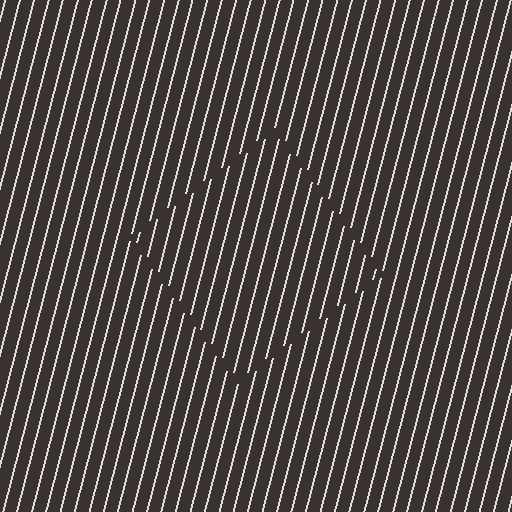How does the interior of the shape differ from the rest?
The interior of the shape contains the same grating, shifted by half a period — the contour is defined by the phase discontinuity where line-ends from the inner and outer gratings abut.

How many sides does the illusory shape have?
4 sides — the line-ends trace a square.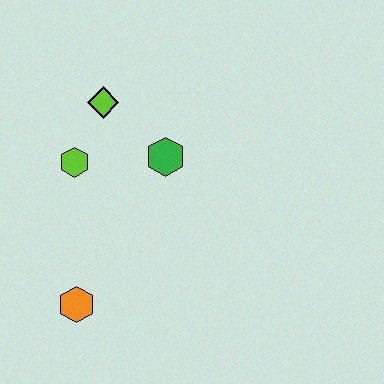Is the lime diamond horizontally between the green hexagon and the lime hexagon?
Yes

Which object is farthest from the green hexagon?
The orange hexagon is farthest from the green hexagon.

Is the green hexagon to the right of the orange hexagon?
Yes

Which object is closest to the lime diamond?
The lime hexagon is closest to the lime diamond.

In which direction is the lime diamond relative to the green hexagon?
The lime diamond is to the left of the green hexagon.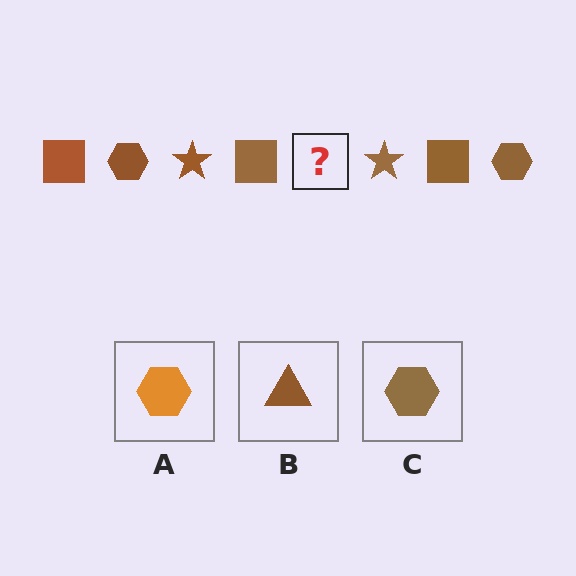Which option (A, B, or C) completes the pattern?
C.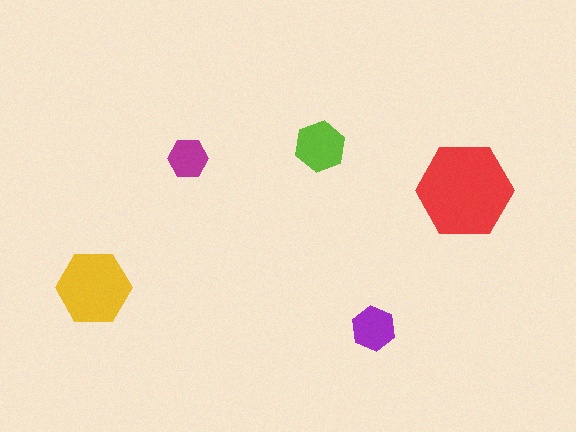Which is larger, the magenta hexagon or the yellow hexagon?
The yellow one.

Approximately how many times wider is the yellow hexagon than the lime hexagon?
About 1.5 times wider.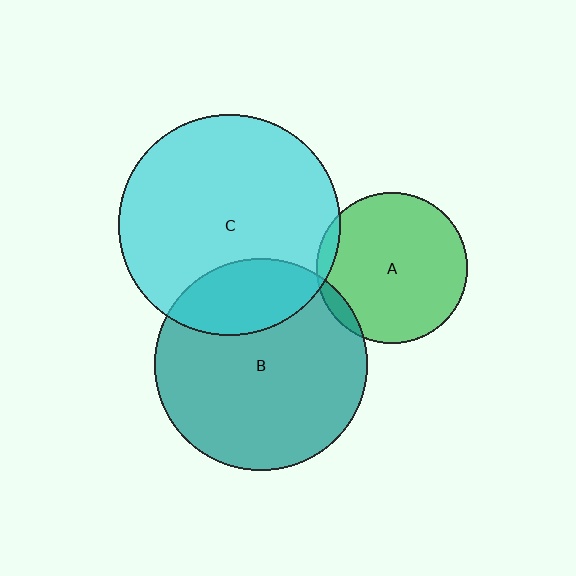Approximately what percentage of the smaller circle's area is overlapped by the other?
Approximately 5%.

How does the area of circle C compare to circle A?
Approximately 2.2 times.